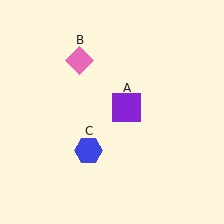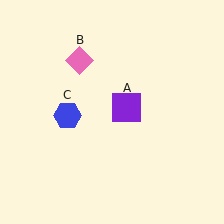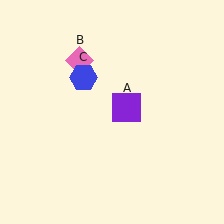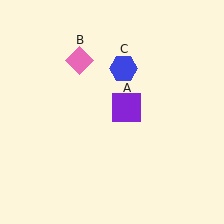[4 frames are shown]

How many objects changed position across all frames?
1 object changed position: blue hexagon (object C).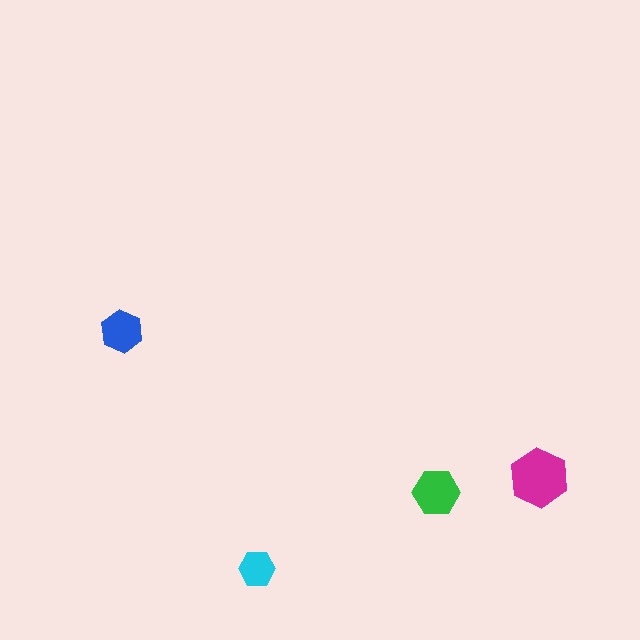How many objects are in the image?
There are 4 objects in the image.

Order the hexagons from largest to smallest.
the magenta one, the green one, the blue one, the cyan one.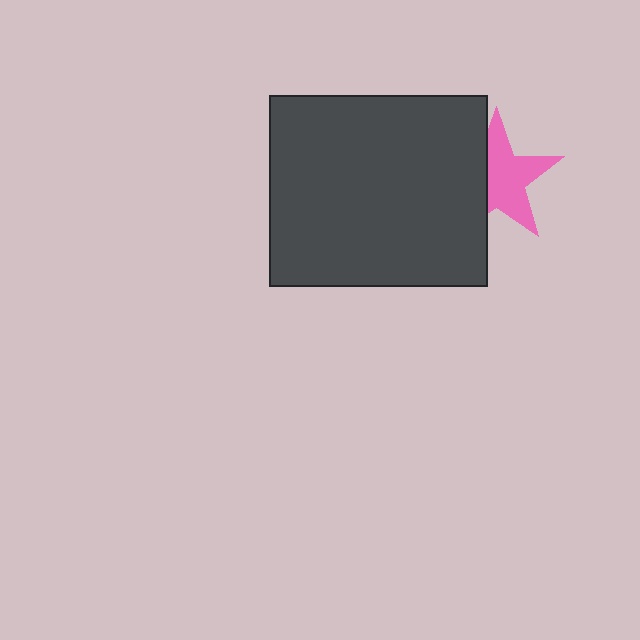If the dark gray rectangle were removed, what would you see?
You would see the complete pink star.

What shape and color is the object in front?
The object in front is a dark gray rectangle.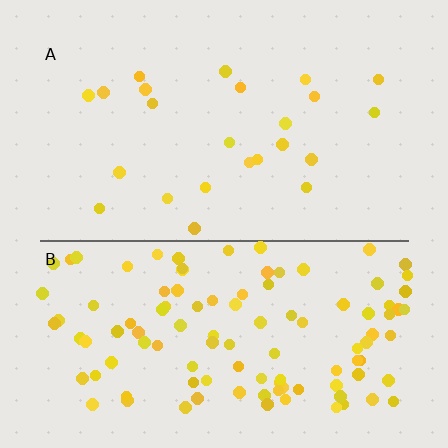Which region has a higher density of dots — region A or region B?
B (the bottom).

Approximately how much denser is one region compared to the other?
Approximately 4.6× — region B over region A.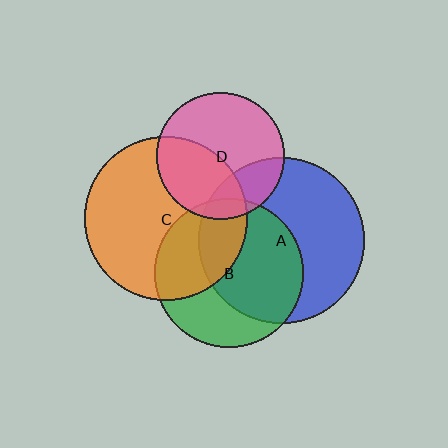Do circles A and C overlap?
Yes.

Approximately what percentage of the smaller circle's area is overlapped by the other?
Approximately 20%.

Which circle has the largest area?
Circle A (blue).